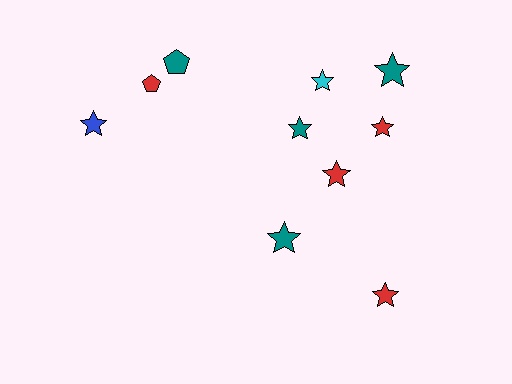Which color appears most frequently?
Teal, with 4 objects.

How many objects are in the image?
There are 10 objects.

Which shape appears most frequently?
Star, with 8 objects.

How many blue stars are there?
There is 1 blue star.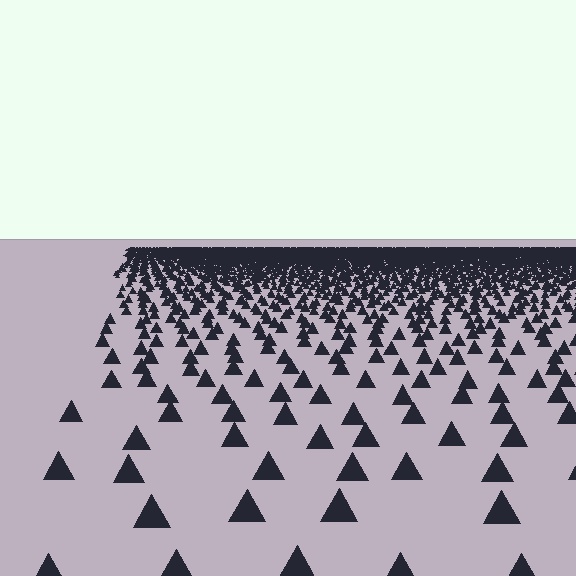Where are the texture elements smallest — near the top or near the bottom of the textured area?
Near the top.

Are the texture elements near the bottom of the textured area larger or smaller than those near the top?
Larger. Near the bottom, elements are closer to the viewer and appear at a bigger on-screen size.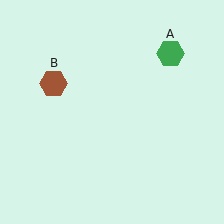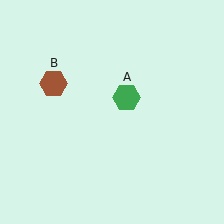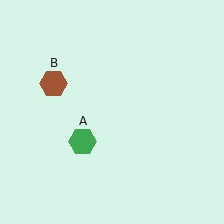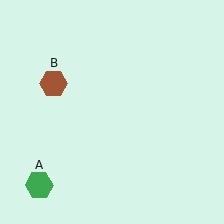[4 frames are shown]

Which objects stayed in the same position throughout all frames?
Brown hexagon (object B) remained stationary.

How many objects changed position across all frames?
1 object changed position: green hexagon (object A).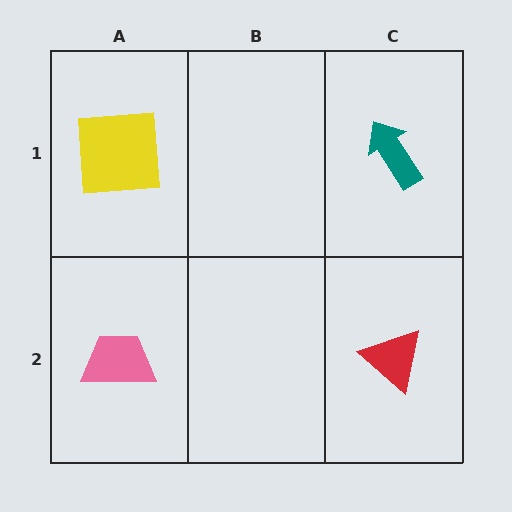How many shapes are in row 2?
2 shapes.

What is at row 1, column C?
A teal arrow.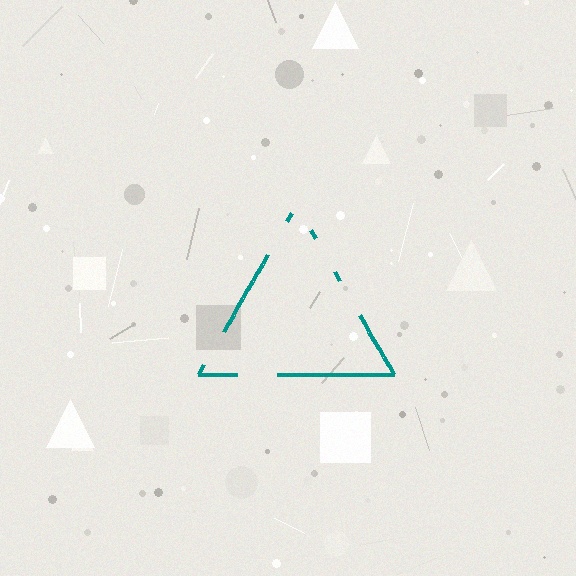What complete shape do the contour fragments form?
The contour fragments form a triangle.